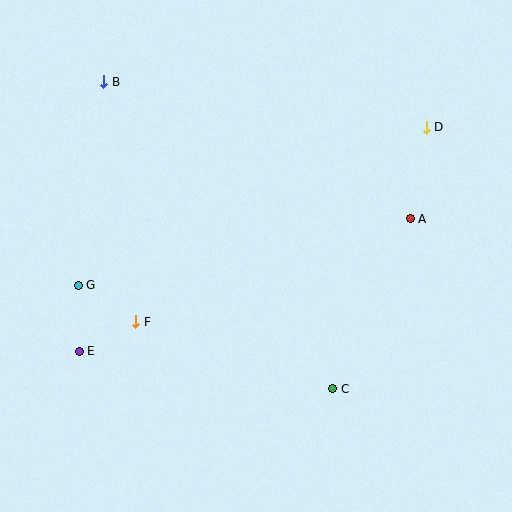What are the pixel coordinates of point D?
Point D is at (426, 127).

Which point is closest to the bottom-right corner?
Point C is closest to the bottom-right corner.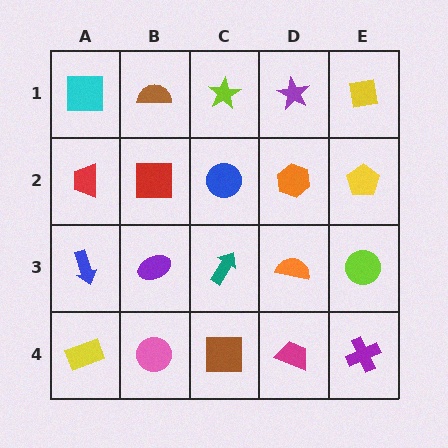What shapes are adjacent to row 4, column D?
An orange semicircle (row 3, column D), a brown square (row 4, column C), a purple cross (row 4, column E).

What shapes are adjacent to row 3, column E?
A yellow pentagon (row 2, column E), a purple cross (row 4, column E), an orange semicircle (row 3, column D).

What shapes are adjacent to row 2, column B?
A brown semicircle (row 1, column B), a purple ellipse (row 3, column B), a red trapezoid (row 2, column A), a blue circle (row 2, column C).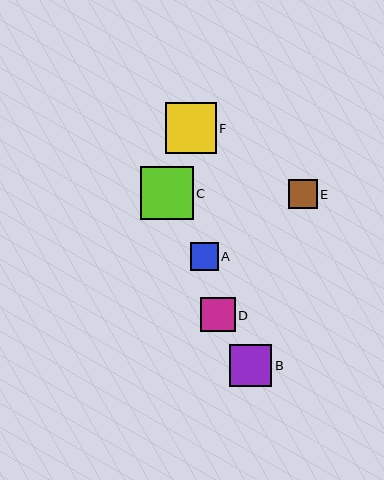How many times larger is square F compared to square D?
Square F is approximately 1.5 times the size of square D.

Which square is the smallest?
Square A is the smallest with a size of approximately 28 pixels.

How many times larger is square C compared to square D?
Square C is approximately 1.5 times the size of square D.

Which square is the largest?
Square C is the largest with a size of approximately 53 pixels.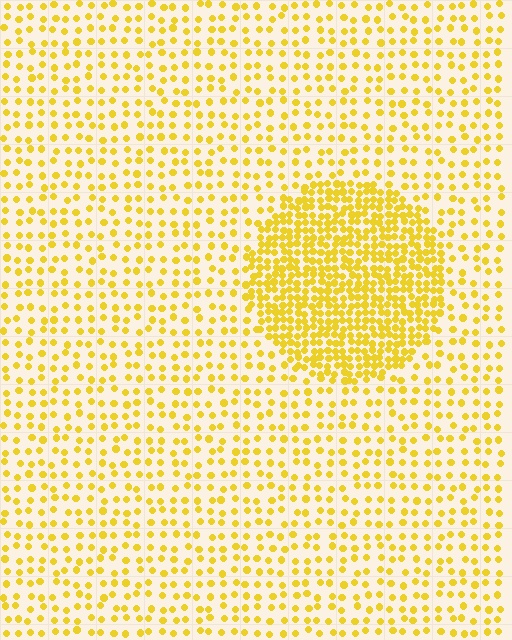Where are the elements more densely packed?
The elements are more densely packed inside the circle boundary.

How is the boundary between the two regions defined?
The boundary is defined by a change in element density (approximately 2.5x ratio). All elements are the same color, size, and shape.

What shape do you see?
I see a circle.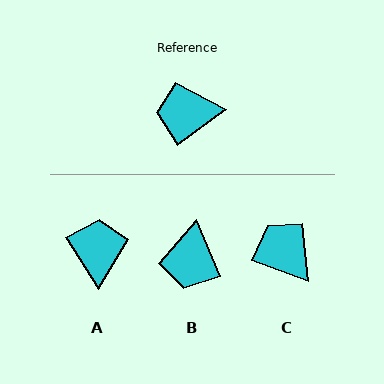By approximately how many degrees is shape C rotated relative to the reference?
Approximately 56 degrees clockwise.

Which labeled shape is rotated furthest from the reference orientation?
A, about 94 degrees away.